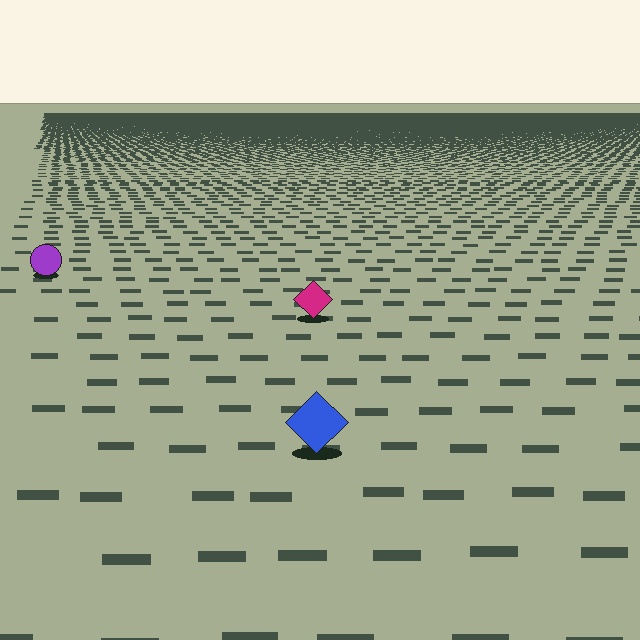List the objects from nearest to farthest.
From nearest to farthest: the blue diamond, the magenta diamond, the purple circle.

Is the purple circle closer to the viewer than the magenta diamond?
No. The magenta diamond is closer — you can tell from the texture gradient: the ground texture is coarser near it.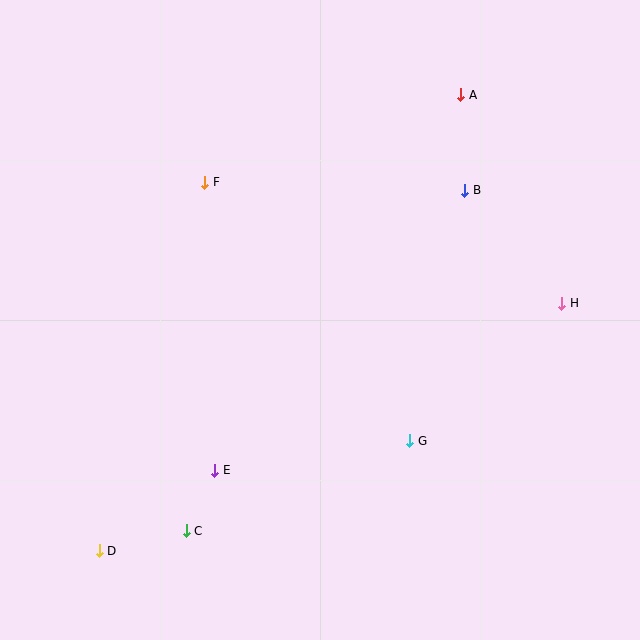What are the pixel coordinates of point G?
Point G is at (410, 441).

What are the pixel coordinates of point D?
Point D is at (99, 551).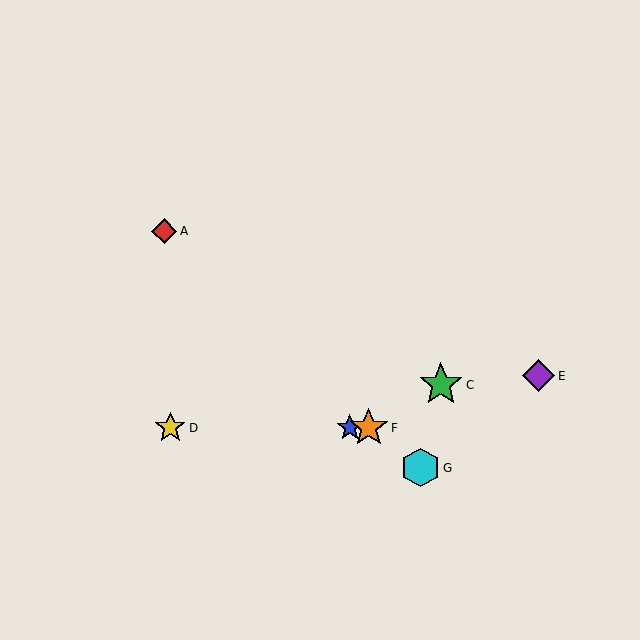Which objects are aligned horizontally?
Objects B, D, F are aligned horizontally.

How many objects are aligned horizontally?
3 objects (B, D, F) are aligned horizontally.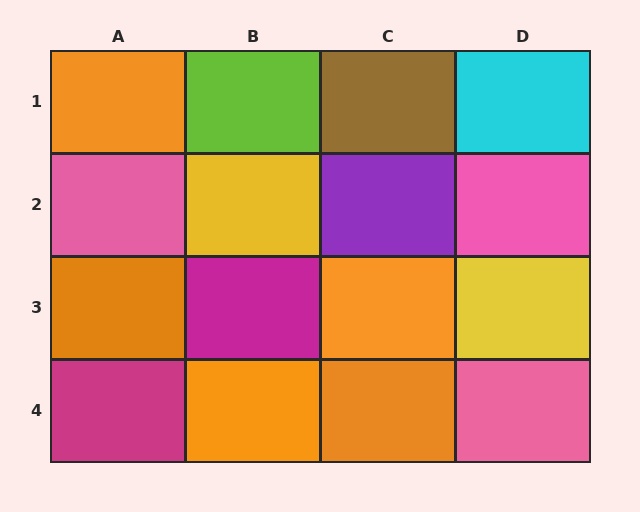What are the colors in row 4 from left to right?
Magenta, orange, orange, pink.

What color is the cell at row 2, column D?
Pink.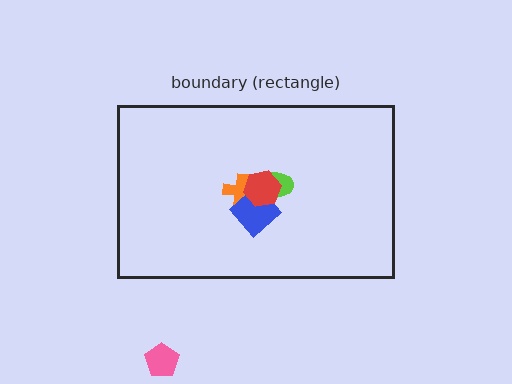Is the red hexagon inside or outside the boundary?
Inside.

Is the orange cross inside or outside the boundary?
Inside.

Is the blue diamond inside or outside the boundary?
Inside.